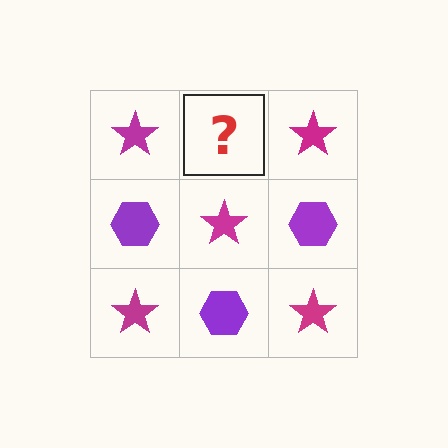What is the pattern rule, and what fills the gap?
The rule is that it alternates magenta star and purple hexagon in a checkerboard pattern. The gap should be filled with a purple hexagon.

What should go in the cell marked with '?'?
The missing cell should contain a purple hexagon.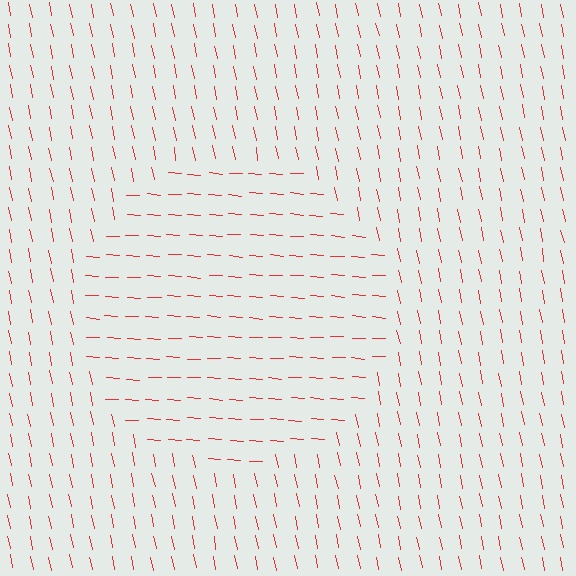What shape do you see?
I see a circle.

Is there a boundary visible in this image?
Yes, there is a texture boundary formed by a change in line orientation.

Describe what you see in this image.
The image is filled with small red line segments. A circle region in the image has lines oriented differently from the surrounding lines, creating a visible texture boundary.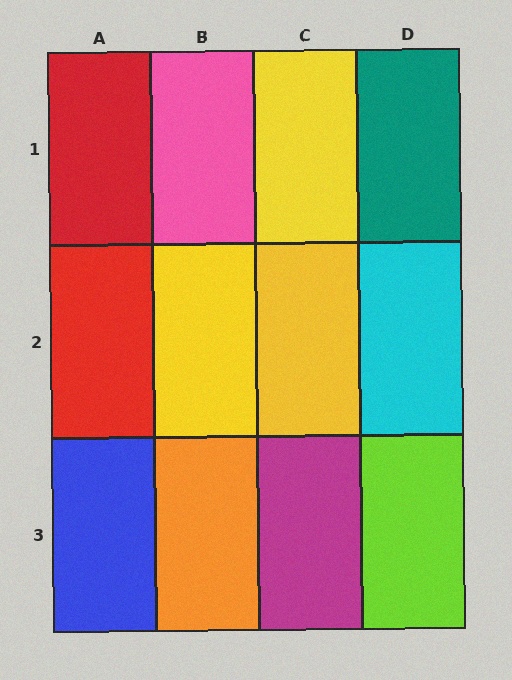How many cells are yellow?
3 cells are yellow.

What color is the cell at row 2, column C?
Yellow.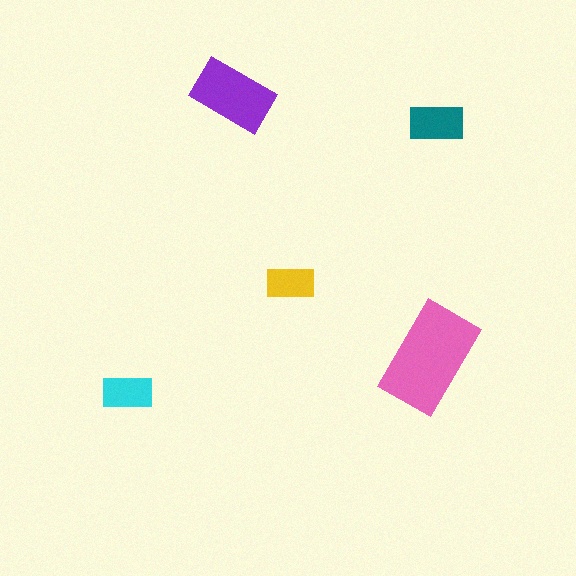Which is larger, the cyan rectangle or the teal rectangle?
The teal one.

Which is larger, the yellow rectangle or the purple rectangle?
The purple one.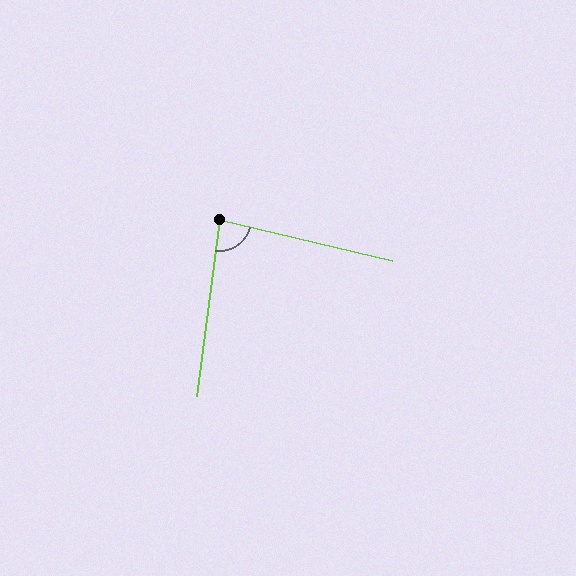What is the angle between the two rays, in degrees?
Approximately 84 degrees.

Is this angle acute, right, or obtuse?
It is acute.